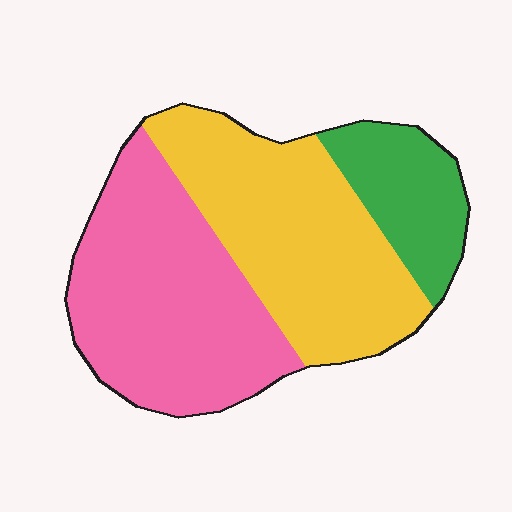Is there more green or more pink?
Pink.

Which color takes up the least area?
Green, at roughly 15%.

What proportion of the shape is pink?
Pink covers about 45% of the shape.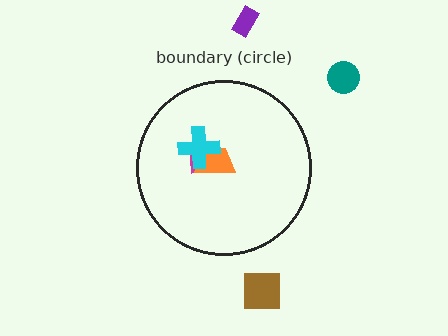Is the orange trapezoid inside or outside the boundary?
Inside.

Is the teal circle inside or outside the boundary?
Outside.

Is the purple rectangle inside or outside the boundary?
Outside.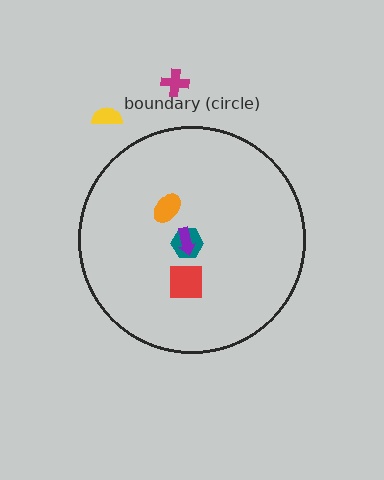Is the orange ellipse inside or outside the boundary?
Inside.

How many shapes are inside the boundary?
4 inside, 2 outside.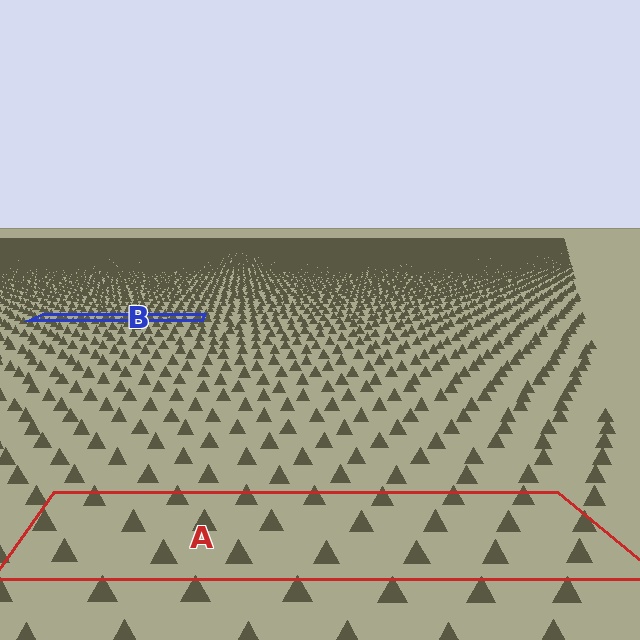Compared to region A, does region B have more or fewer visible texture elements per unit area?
Region B has more texture elements per unit area — they are packed more densely because it is farther away.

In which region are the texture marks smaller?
The texture marks are smaller in region B, because it is farther away.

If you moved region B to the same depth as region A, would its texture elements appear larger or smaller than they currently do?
They would appear larger. At a closer depth, the same texture elements are projected at a bigger on-screen size.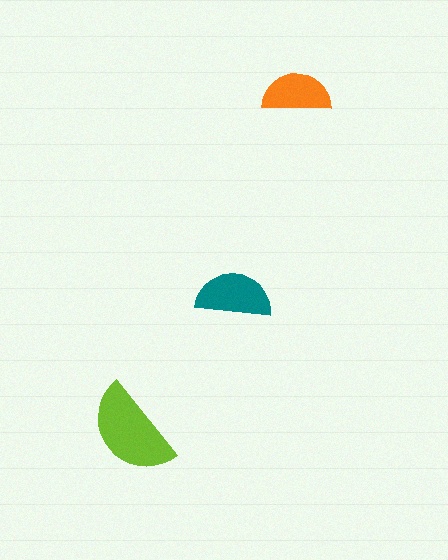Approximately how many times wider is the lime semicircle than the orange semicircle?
About 1.5 times wider.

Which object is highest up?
The orange semicircle is topmost.